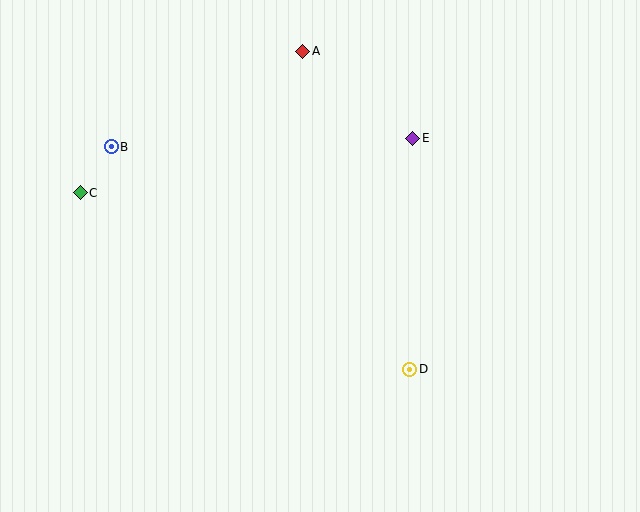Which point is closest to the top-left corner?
Point B is closest to the top-left corner.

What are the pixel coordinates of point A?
Point A is at (303, 51).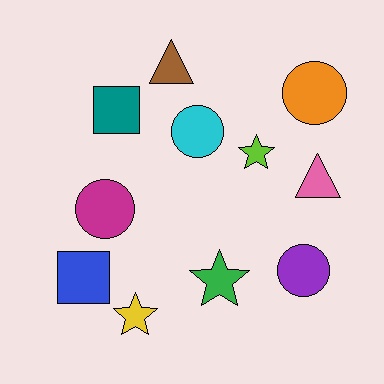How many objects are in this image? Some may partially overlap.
There are 11 objects.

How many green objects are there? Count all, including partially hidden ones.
There is 1 green object.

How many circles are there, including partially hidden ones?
There are 4 circles.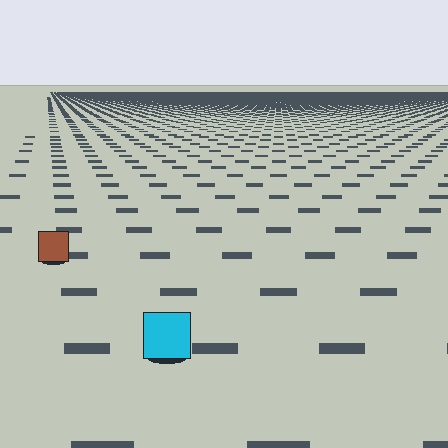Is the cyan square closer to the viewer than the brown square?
Yes. The cyan square is closer — you can tell from the texture gradient: the ground texture is coarser near it.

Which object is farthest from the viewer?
The brown square is farthest from the viewer. It appears smaller and the ground texture around it is denser.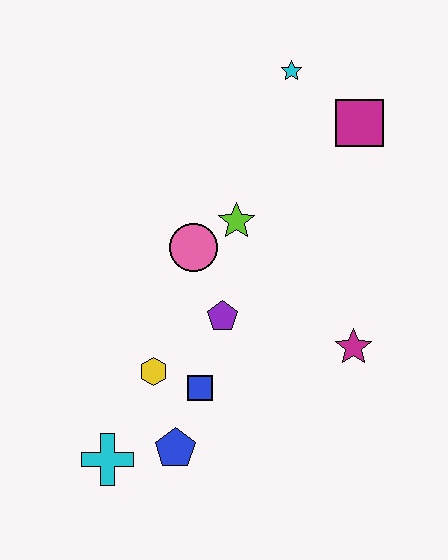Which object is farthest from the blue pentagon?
The cyan star is farthest from the blue pentagon.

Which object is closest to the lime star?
The pink circle is closest to the lime star.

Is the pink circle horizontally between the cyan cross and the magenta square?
Yes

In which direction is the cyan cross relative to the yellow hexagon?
The cyan cross is below the yellow hexagon.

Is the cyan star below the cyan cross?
No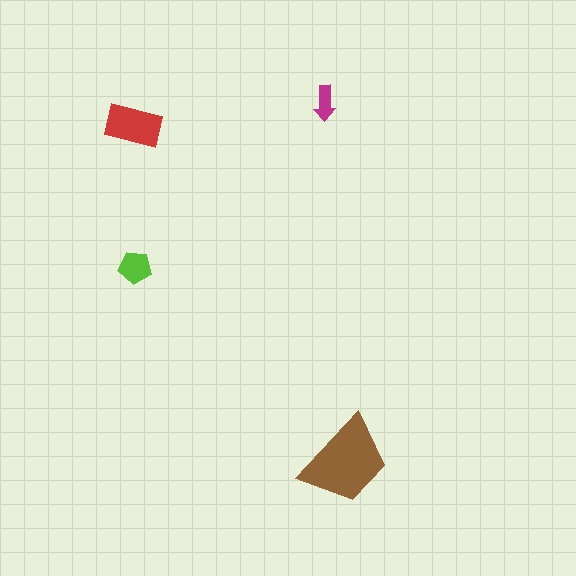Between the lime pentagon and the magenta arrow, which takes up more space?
The lime pentagon.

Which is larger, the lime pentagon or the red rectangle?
The red rectangle.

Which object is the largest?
The brown trapezoid.